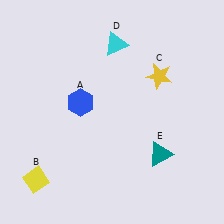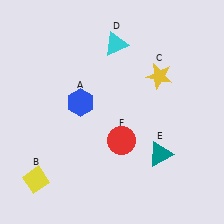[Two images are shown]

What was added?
A red circle (F) was added in Image 2.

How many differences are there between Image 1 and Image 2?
There is 1 difference between the two images.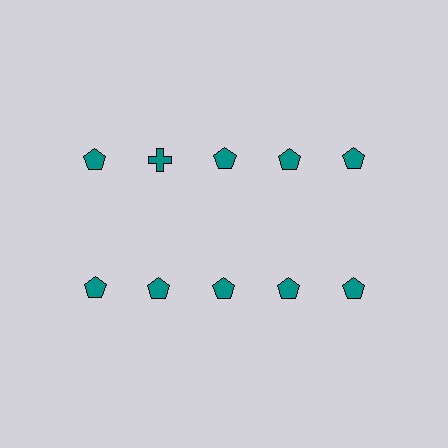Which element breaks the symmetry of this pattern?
The teal cross in the top row, second from left column breaks the symmetry. All other shapes are teal pentagons.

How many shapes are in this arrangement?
There are 10 shapes arranged in a grid pattern.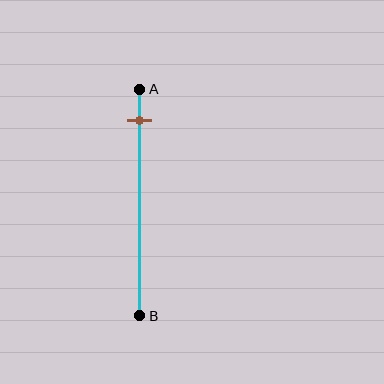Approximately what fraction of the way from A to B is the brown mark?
The brown mark is approximately 15% of the way from A to B.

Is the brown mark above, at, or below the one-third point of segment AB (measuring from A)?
The brown mark is above the one-third point of segment AB.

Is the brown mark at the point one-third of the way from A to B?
No, the mark is at about 15% from A, not at the 33% one-third point.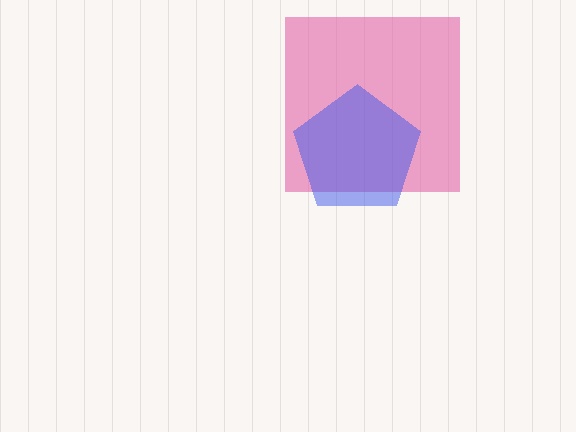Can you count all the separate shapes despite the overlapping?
Yes, there are 2 separate shapes.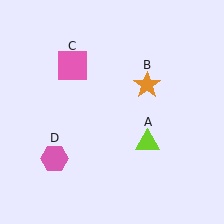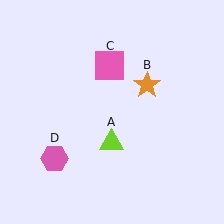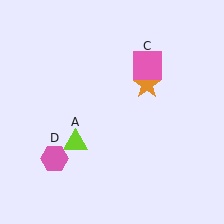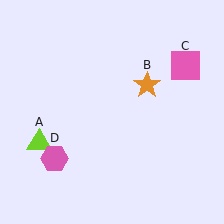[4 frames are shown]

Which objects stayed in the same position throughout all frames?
Orange star (object B) and pink hexagon (object D) remained stationary.